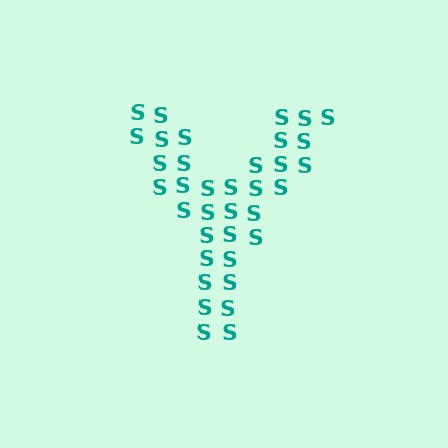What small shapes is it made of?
It is made of small letter S's.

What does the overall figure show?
The overall figure shows the letter Y.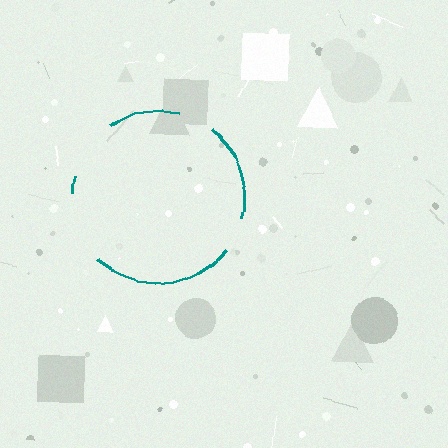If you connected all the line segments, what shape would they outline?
They would outline a circle.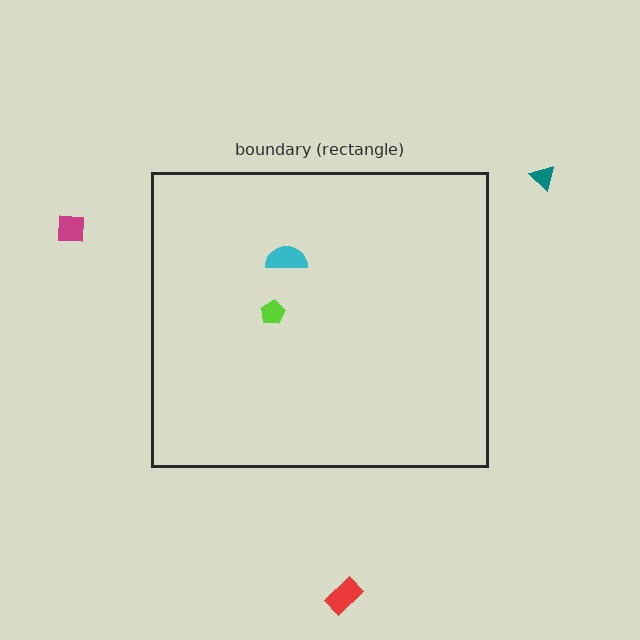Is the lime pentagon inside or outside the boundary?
Inside.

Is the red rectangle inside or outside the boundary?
Outside.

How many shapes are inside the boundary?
2 inside, 3 outside.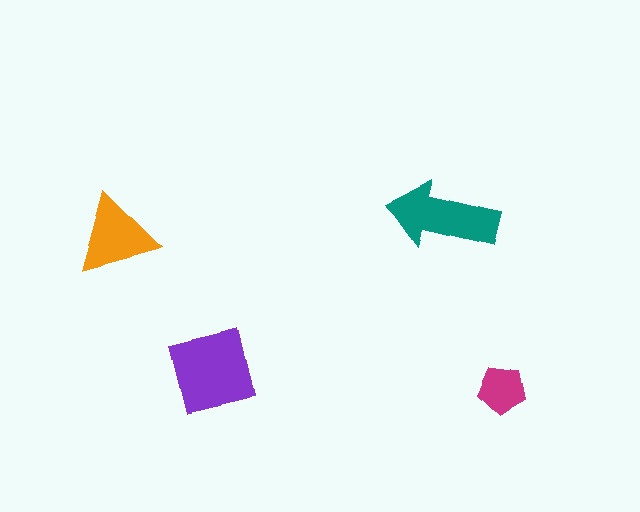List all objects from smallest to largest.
The magenta pentagon, the orange triangle, the teal arrow, the purple square.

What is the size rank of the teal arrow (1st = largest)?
2nd.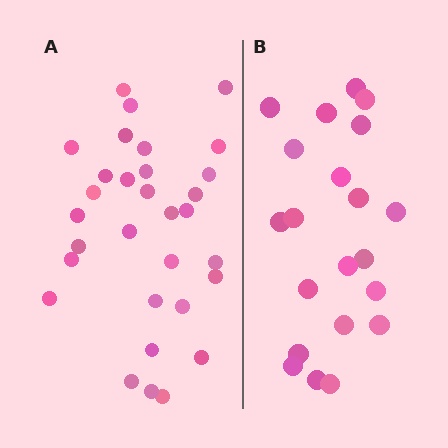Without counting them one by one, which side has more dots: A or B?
Region A (the left region) has more dots.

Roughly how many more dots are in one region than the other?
Region A has roughly 10 or so more dots than region B.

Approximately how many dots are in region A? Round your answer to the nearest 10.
About 30 dots. (The exact count is 31, which rounds to 30.)